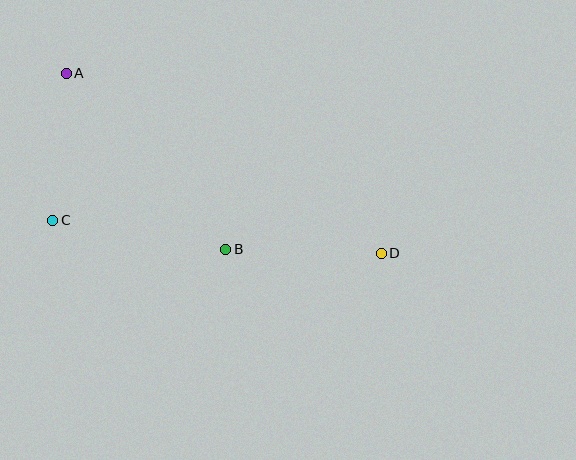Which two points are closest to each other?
Points A and C are closest to each other.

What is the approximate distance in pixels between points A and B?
The distance between A and B is approximately 237 pixels.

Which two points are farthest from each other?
Points A and D are farthest from each other.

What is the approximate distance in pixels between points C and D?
The distance between C and D is approximately 330 pixels.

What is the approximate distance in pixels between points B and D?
The distance between B and D is approximately 156 pixels.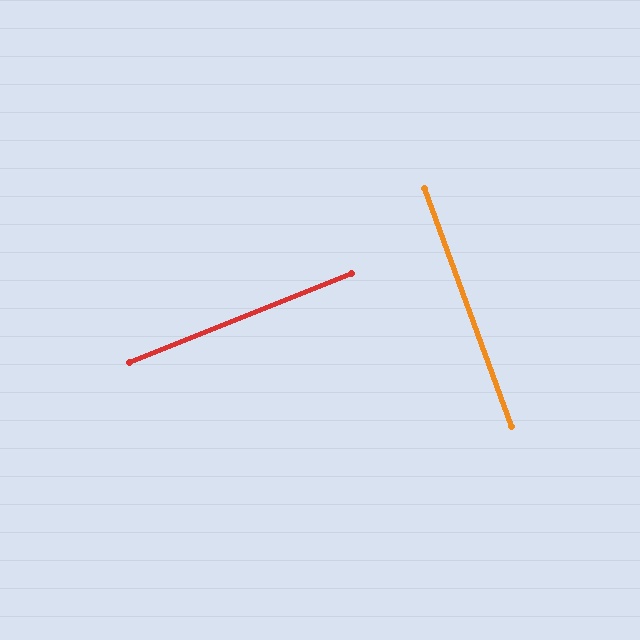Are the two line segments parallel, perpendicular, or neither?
Perpendicular — they meet at approximately 88°.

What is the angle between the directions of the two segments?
Approximately 88 degrees.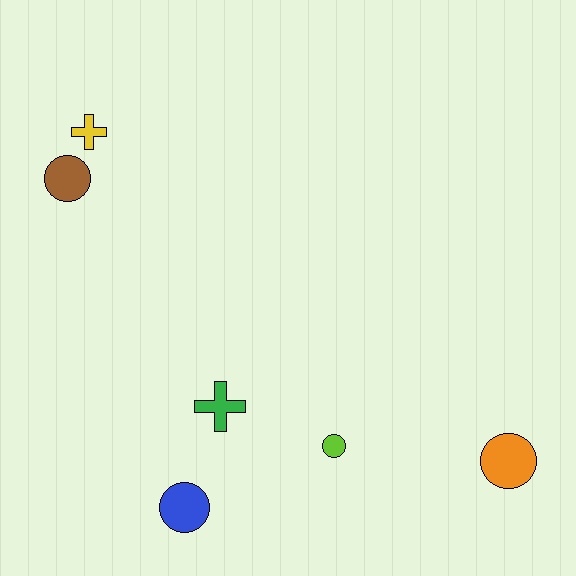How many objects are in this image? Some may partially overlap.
There are 6 objects.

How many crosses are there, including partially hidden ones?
There are 2 crosses.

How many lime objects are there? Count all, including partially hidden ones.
There is 1 lime object.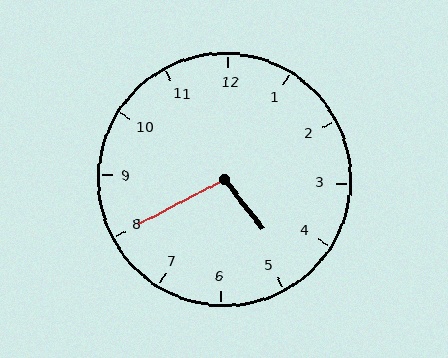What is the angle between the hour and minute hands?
Approximately 100 degrees.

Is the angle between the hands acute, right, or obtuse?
It is obtuse.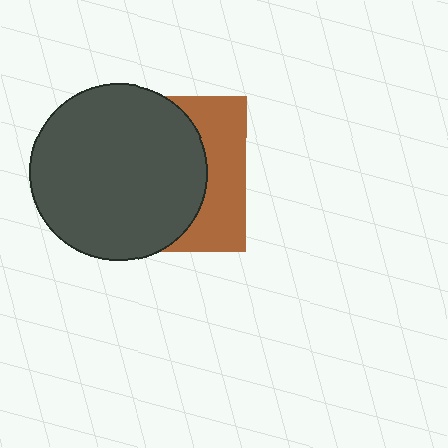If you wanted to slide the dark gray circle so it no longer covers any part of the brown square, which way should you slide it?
Slide it left — that is the most direct way to separate the two shapes.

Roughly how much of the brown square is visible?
A small part of it is visible (roughly 33%).